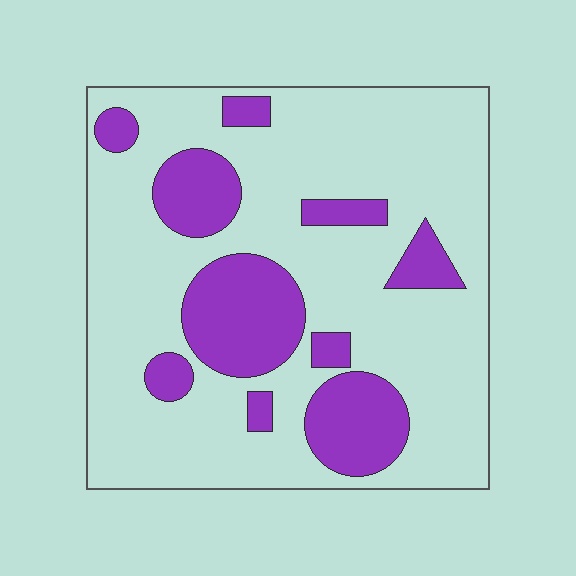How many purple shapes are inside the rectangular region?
10.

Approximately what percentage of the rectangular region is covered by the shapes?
Approximately 25%.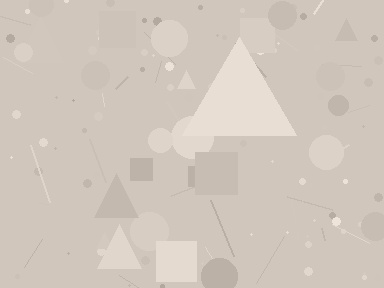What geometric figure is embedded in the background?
A triangle is embedded in the background.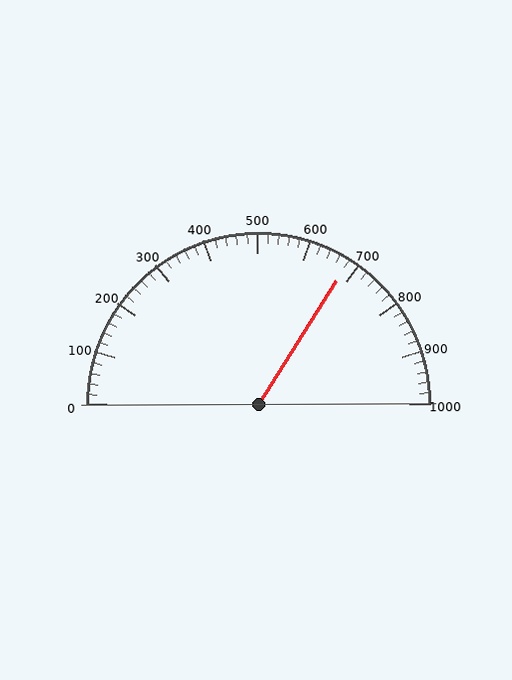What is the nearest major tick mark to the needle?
The nearest major tick mark is 700.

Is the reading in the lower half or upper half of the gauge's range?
The reading is in the upper half of the range (0 to 1000).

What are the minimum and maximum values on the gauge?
The gauge ranges from 0 to 1000.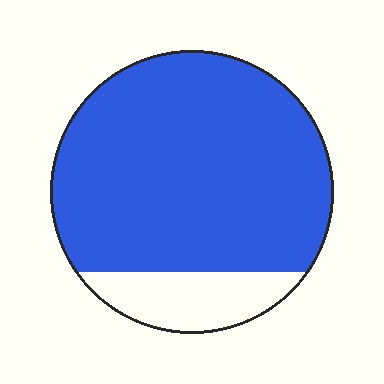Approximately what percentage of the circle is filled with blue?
Approximately 85%.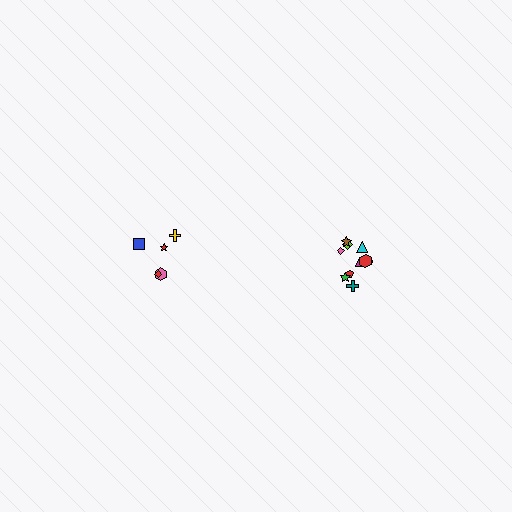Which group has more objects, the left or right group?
The right group.